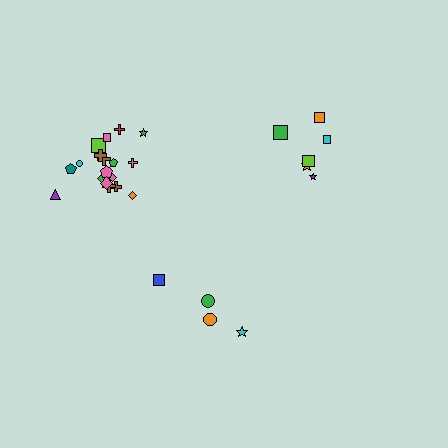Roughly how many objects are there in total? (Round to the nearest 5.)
Roughly 30 objects in total.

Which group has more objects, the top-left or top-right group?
The top-left group.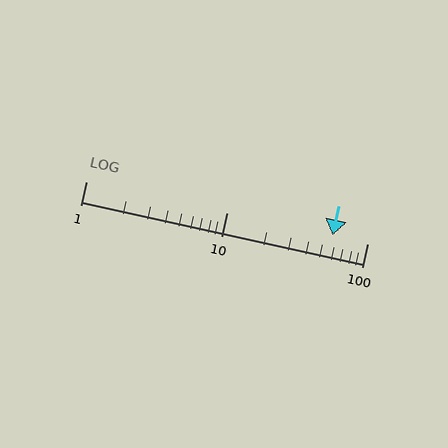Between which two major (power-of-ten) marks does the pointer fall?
The pointer is between 10 and 100.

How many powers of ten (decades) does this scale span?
The scale spans 2 decades, from 1 to 100.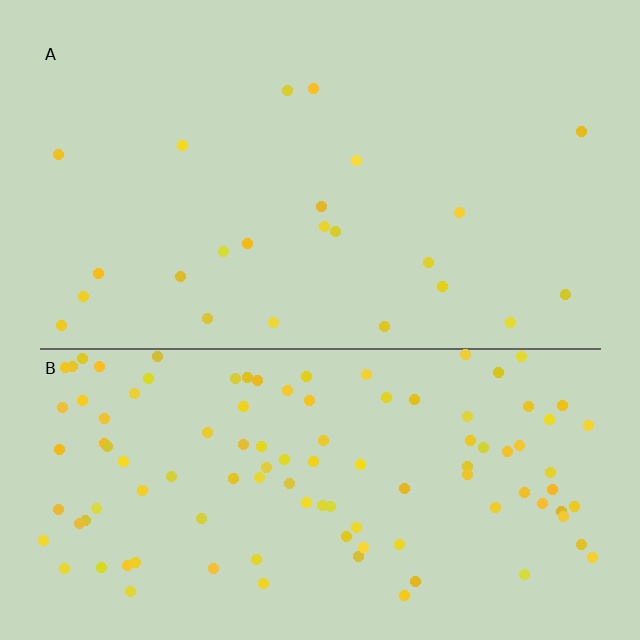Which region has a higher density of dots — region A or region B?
B (the bottom).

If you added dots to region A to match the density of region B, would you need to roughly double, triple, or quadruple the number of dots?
Approximately quadruple.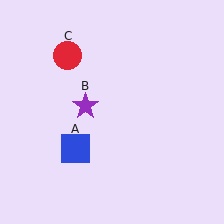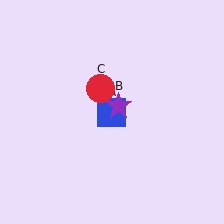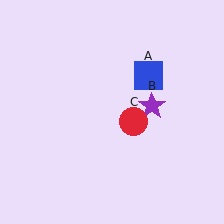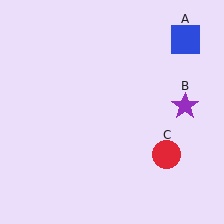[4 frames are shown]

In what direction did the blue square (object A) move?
The blue square (object A) moved up and to the right.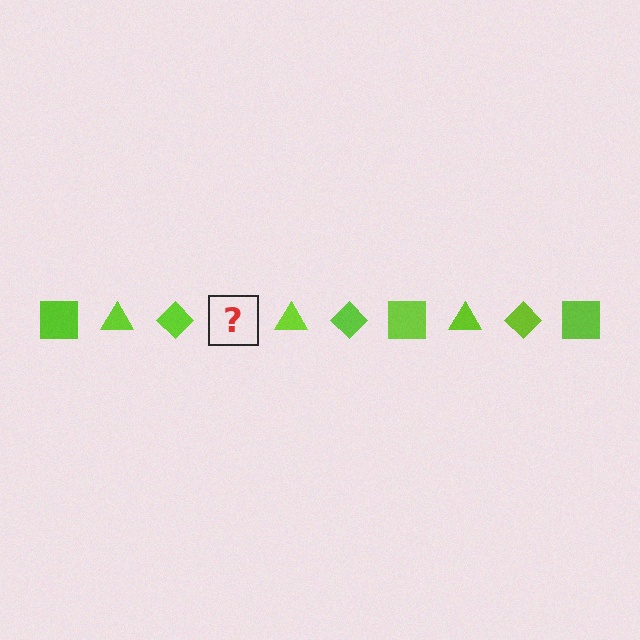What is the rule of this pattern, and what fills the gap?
The rule is that the pattern cycles through square, triangle, diamond shapes in lime. The gap should be filled with a lime square.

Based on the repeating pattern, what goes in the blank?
The blank should be a lime square.